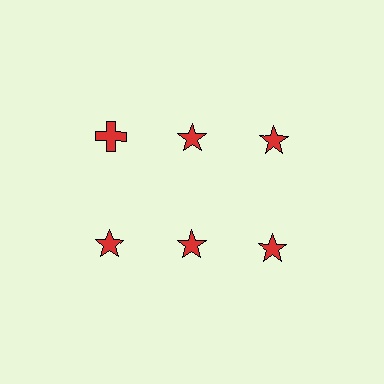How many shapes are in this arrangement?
There are 6 shapes arranged in a grid pattern.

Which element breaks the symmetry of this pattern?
The red cross in the top row, leftmost column breaks the symmetry. All other shapes are red stars.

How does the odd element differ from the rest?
It has a different shape: cross instead of star.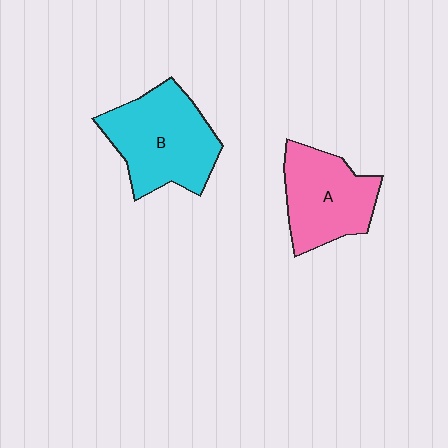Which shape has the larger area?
Shape B (cyan).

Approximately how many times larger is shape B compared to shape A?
Approximately 1.2 times.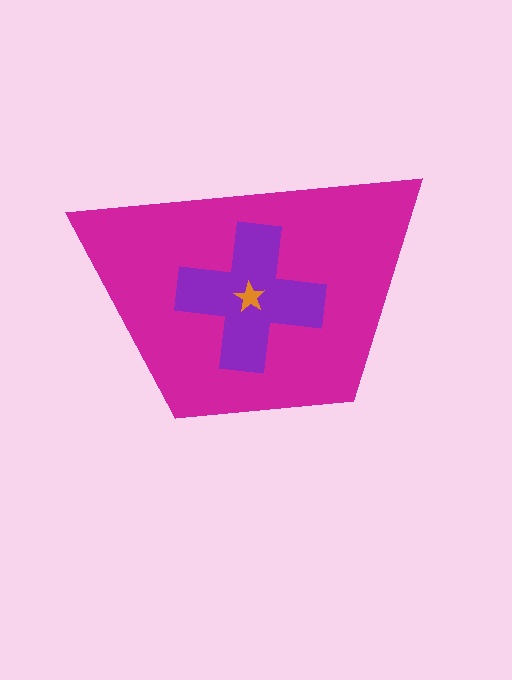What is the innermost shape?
The orange star.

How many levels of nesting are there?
3.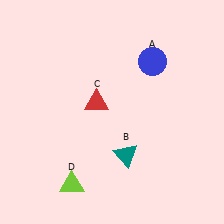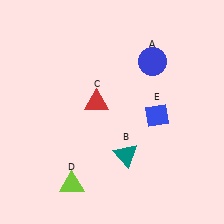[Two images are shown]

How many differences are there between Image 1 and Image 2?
There is 1 difference between the two images.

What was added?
A blue diamond (E) was added in Image 2.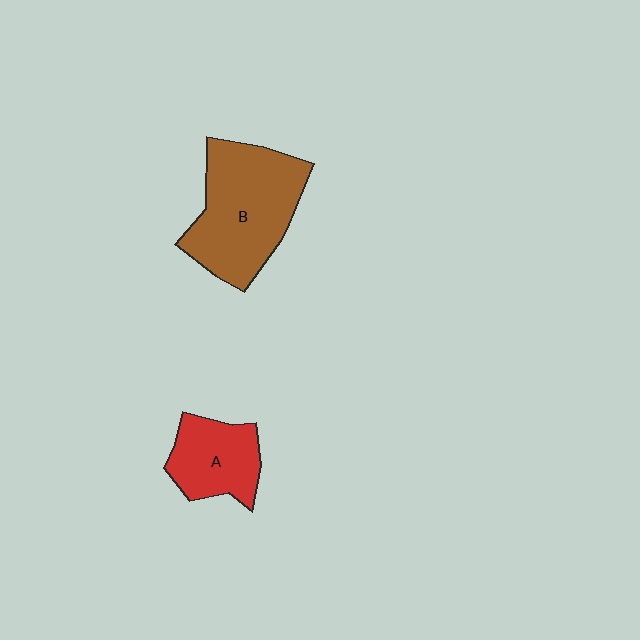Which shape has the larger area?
Shape B (brown).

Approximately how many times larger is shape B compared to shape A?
Approximately 1.8 times.